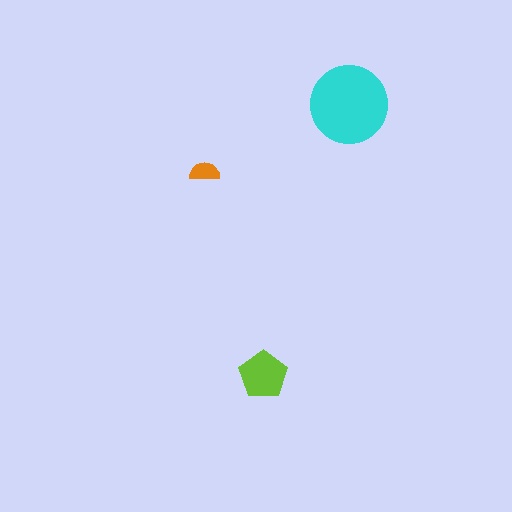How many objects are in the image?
There are 3 objects in the image.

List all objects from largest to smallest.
The cyan circle, the lime pentagon, the orange semicircle.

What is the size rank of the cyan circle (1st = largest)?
1st.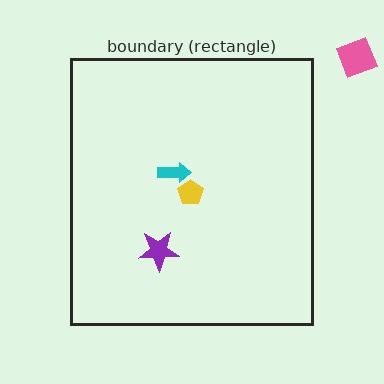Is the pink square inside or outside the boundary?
Outside.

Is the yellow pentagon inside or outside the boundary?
Inside.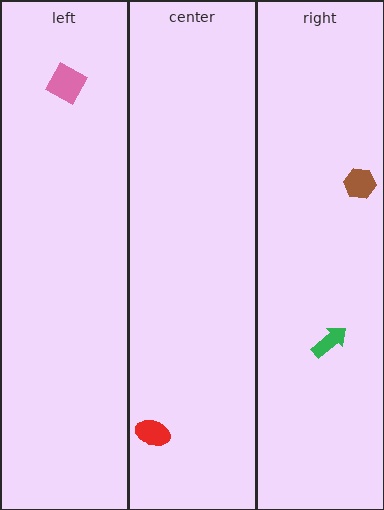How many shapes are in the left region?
1.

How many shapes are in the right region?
2.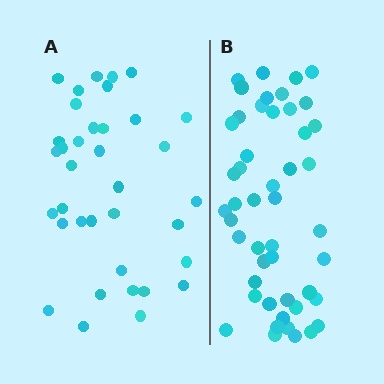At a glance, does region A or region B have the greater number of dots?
Region B (the right region) has more dots.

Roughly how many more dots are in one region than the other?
Region B has roughly 12 or so more dots than region A.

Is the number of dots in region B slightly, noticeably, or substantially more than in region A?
Region B has noticeably more, but not dramatically so. The ratio is roughly 1.3 to 1.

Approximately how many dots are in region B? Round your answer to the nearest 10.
About 50 dots. (The exact count is 48, which rounds to 50.)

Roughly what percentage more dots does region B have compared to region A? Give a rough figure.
About 35% more.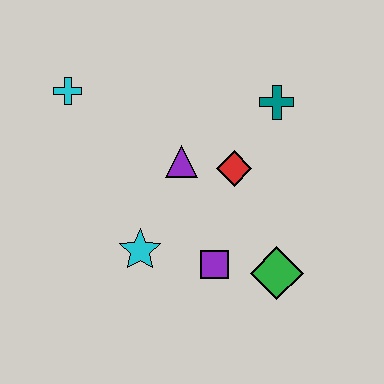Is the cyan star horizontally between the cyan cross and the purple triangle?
Yes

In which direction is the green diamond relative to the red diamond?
The green diamond is below the red diamond.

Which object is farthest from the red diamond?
The cyan cross is farthest from the red diamond.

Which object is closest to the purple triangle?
The red diamond is closest to the purple triangle.